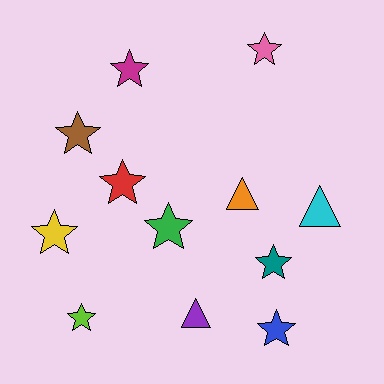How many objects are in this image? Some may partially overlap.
There are 12 objects.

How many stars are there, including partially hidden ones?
There are 9 stars.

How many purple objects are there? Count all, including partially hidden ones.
There is 1 purple object.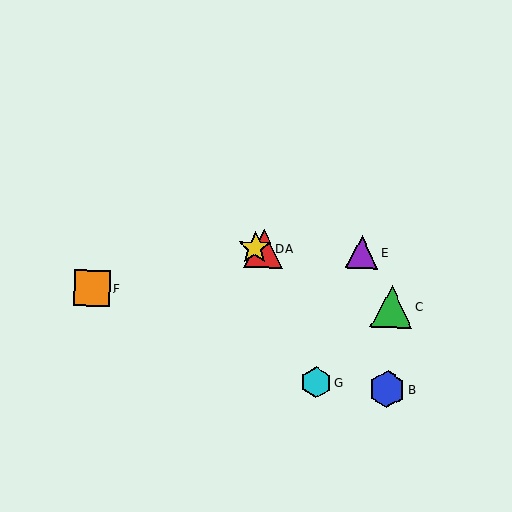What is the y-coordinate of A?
Object A is at y≈248.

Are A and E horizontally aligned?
Yes, both are at y≈248.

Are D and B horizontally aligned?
No, D is at y≈248 and B is at y≈389.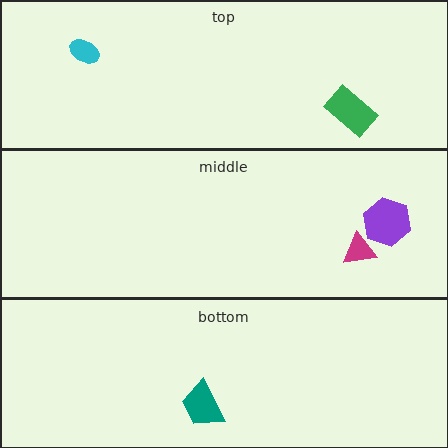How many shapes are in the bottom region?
1.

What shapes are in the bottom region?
The teal trapezoid.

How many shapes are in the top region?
2.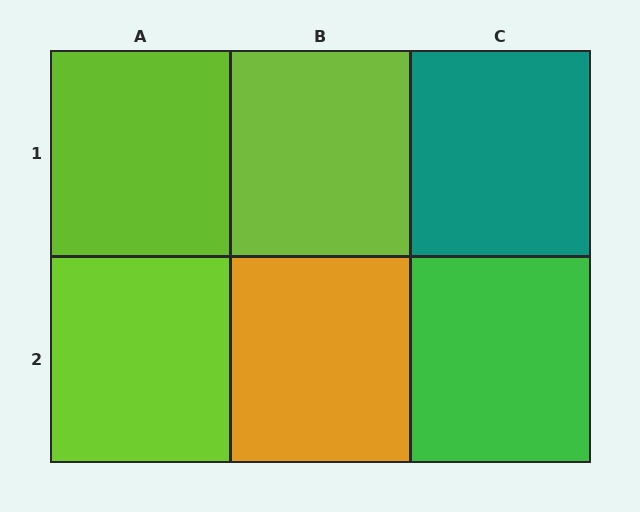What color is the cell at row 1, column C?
Teal.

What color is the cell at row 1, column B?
Lime.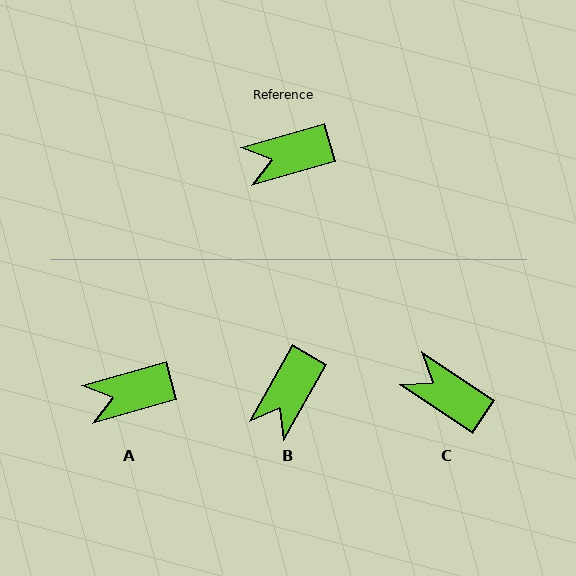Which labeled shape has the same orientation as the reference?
A.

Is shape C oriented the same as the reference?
No, it is off by about 50 degrees.